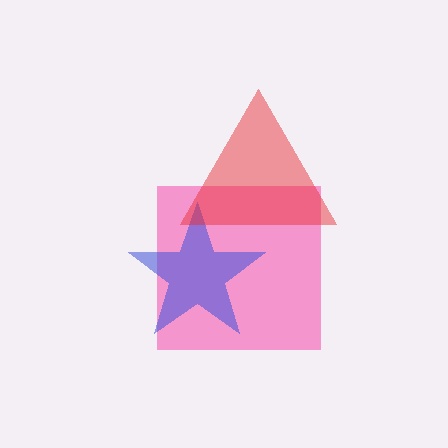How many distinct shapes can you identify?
There are 3 distinct shapes: a pink square, a blue star, a red triangle.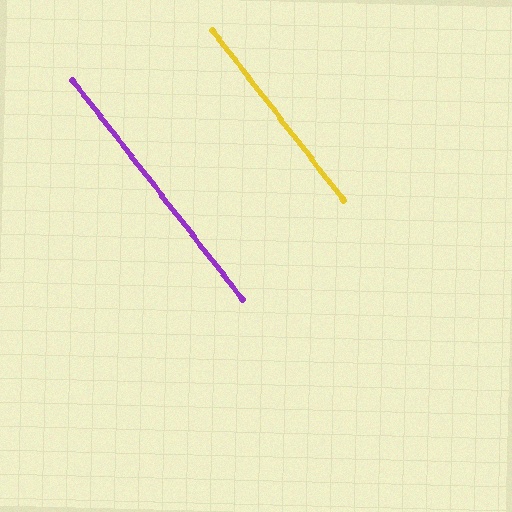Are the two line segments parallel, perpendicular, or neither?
Parallel — their directions differ by only 0.0°.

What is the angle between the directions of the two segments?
Approximately 0 degrees.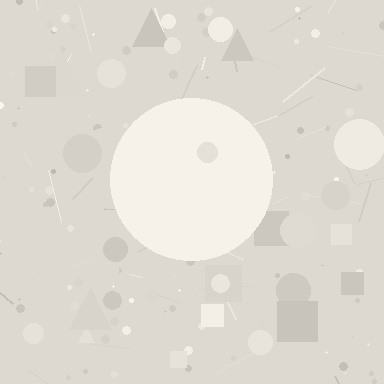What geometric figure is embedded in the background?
A circle is embedded in the background.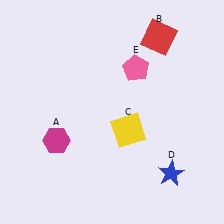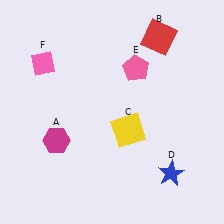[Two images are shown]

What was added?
A pink diamond (F) was added in Image 2.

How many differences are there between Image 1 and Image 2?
There is 1 difference between the two images.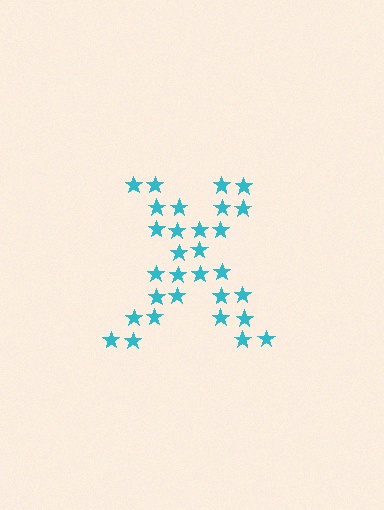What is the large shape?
The large shape is the letter X.